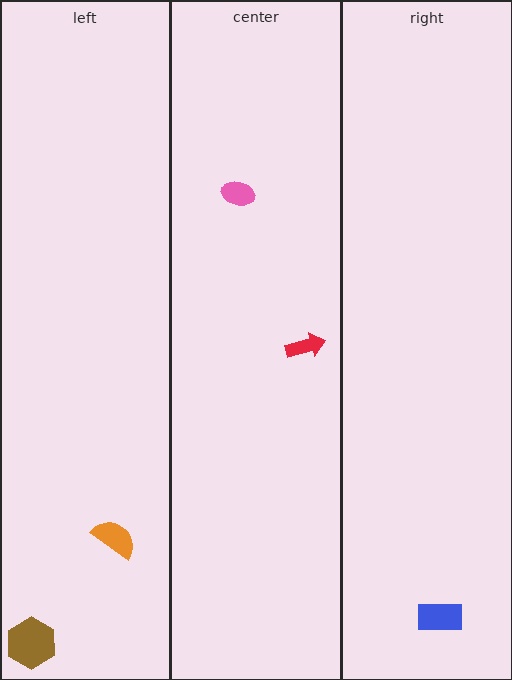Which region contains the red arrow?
The center region.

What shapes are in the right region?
The blue rectangle.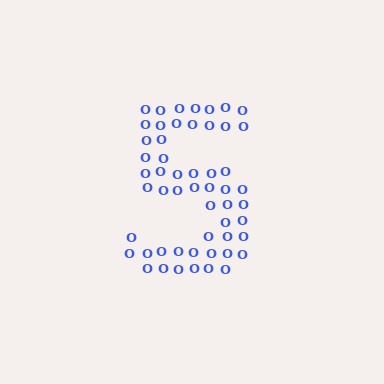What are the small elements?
The small elements are letter O's.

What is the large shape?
The large shape is the digit 5.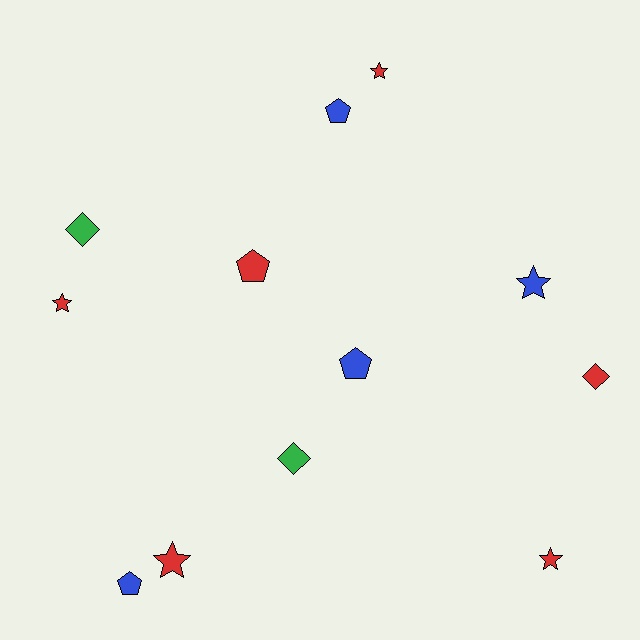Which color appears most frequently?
Red, with 6 objects.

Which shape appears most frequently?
Star, with 5 objects.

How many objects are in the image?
There are 12 objects.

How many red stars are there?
There are 4 red stars.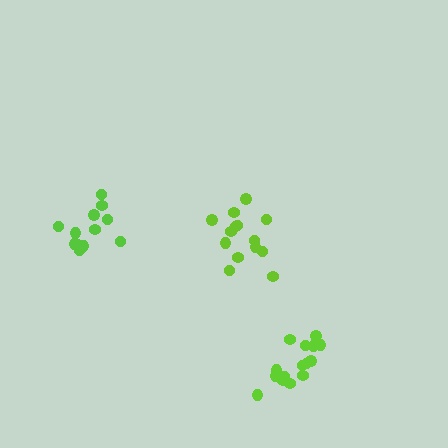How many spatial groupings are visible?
There are 3 spatial groupings.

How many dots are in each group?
Group 1: 14 dots, Group 2: 15 dots, Group 3: 12 dots (41 total).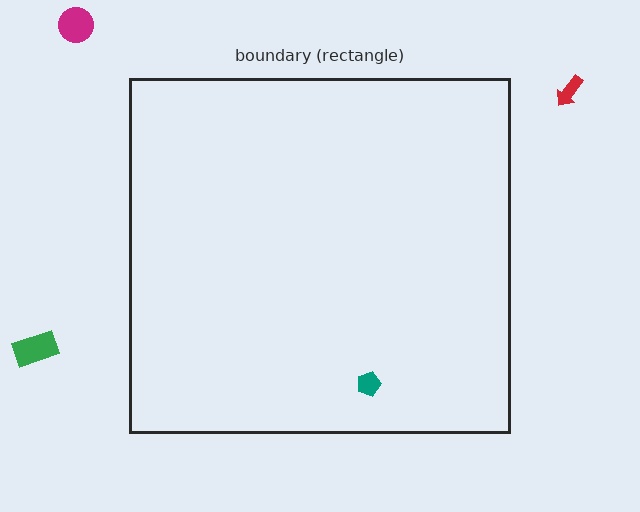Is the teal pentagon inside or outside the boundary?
Inside.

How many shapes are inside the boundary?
1 inside, 3 outside.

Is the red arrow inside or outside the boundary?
Outside.